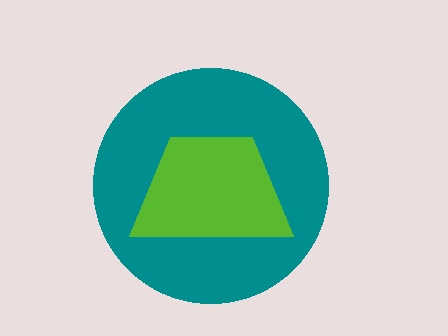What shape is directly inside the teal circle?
The lime trapezoid.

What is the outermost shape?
The teal circle.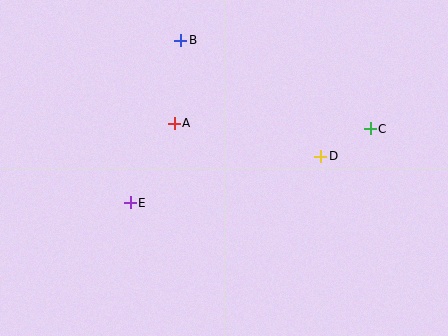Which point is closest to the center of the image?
Point A at (174, 123) is closest to the center.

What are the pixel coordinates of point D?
Point D is at (321, 156).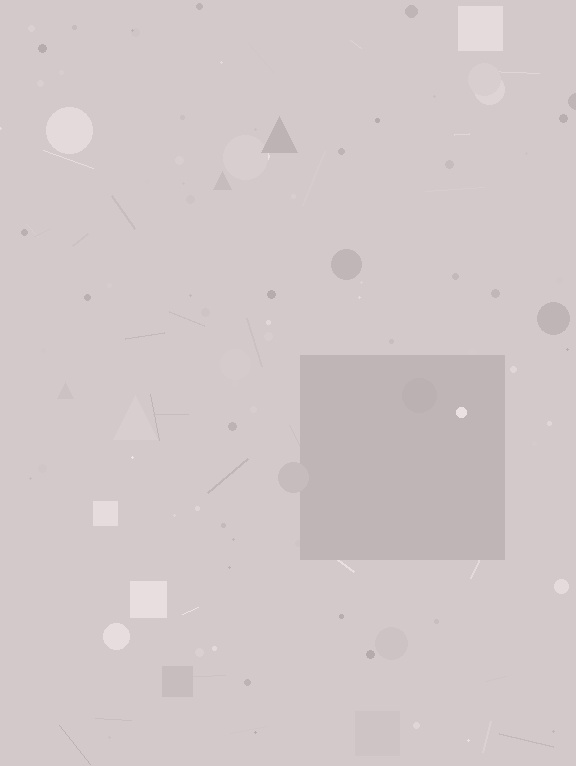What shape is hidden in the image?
A square is hidden in the image.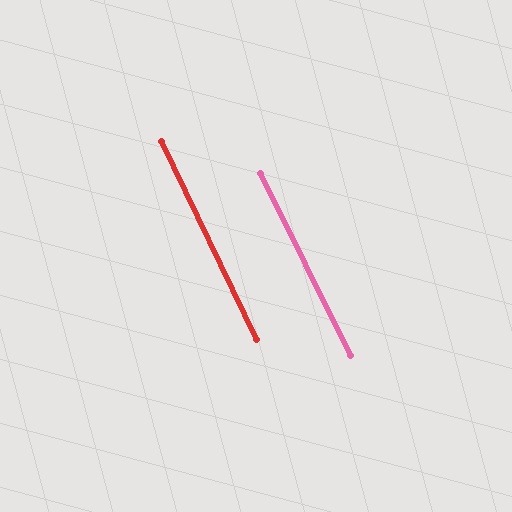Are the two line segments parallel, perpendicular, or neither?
Parallel — their directions differ by only 0.7°.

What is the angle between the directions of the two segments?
Approximately 1 degree.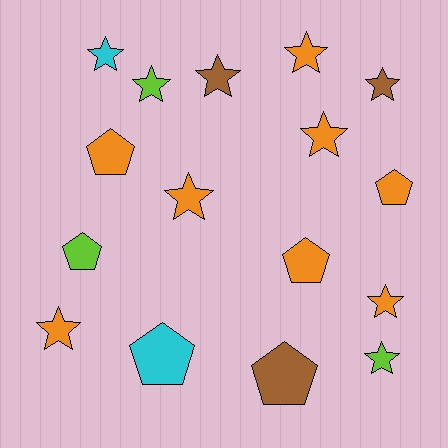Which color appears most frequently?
Orange, with 8 objects.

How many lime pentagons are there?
There is 1 lime pentagon.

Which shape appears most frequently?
Star, with 10 objects.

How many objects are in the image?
There are 16 objects.